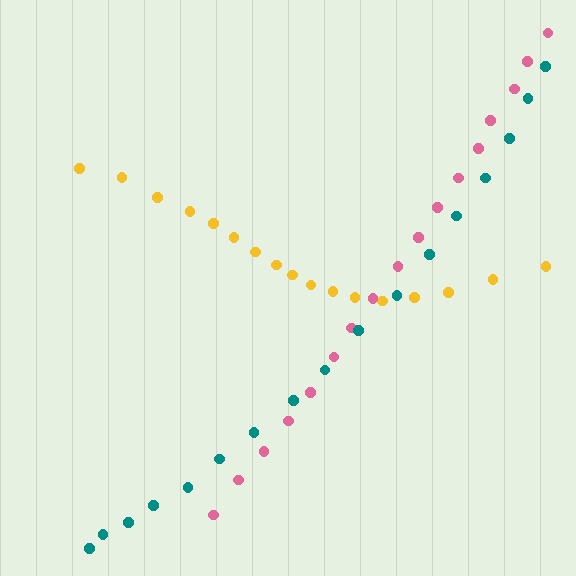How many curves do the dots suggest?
There are 3 distinct paths.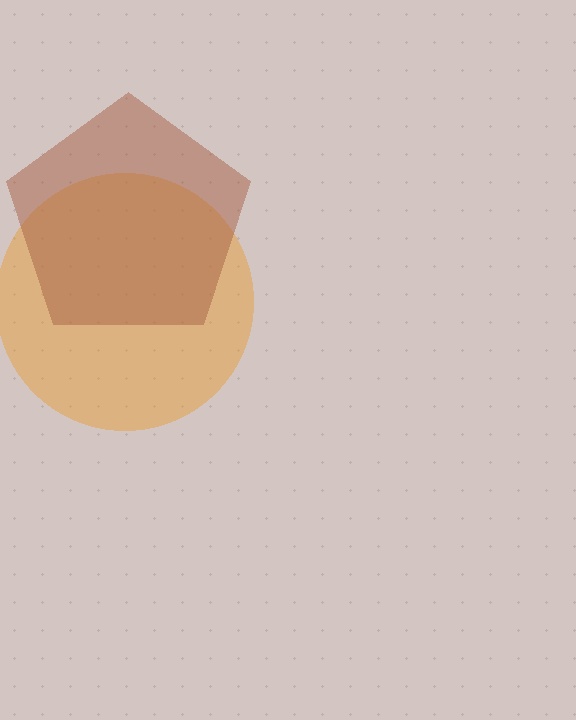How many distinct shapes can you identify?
There are 2 distinct shapes: an orange circle, a brown pentagon.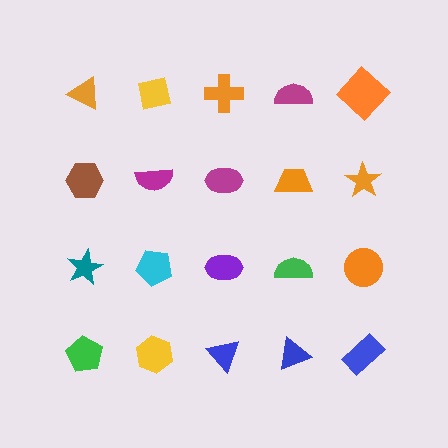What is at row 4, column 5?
A blue rectangle.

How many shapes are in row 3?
5 shapes.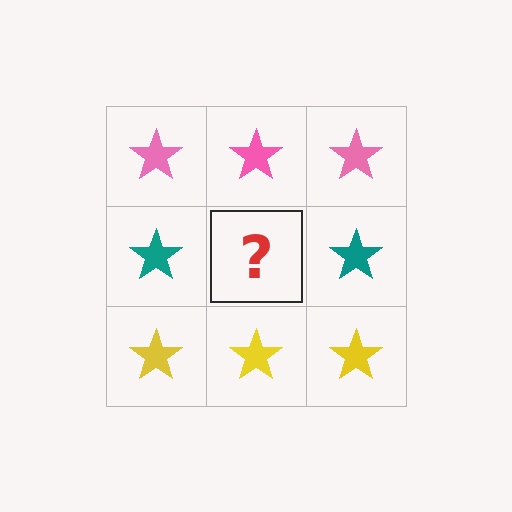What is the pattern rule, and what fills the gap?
The rule is that each row has a consistent color. The gap should be filled with a teal star.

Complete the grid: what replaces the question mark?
The question mark should be replaced with a teal star.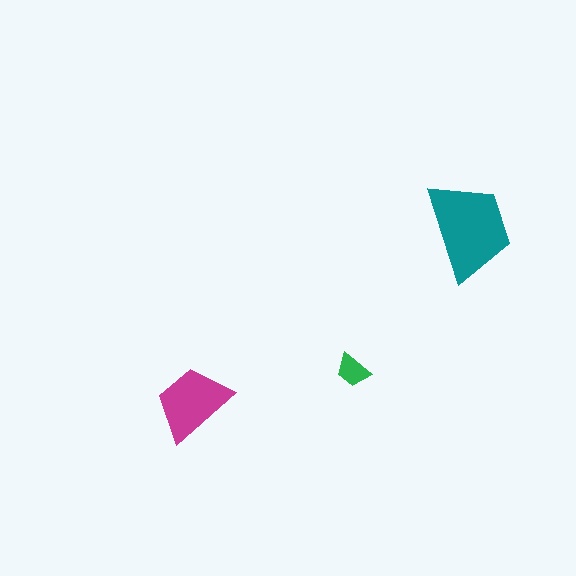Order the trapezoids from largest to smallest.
the teal one, the magenta one, the green one.